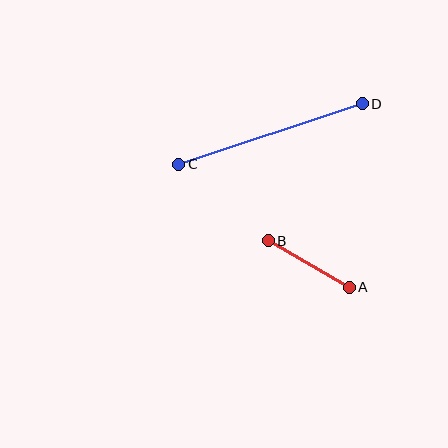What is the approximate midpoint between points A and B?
The midpoint is at approximately (309, 264) pixels.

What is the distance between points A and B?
The distance is approximately 94 pixels.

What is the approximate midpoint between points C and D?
The midpoint is at approximately (270, 134) pixels.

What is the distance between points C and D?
The distance is approximately 193 pixels.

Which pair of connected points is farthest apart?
Points C and D are farthest apart.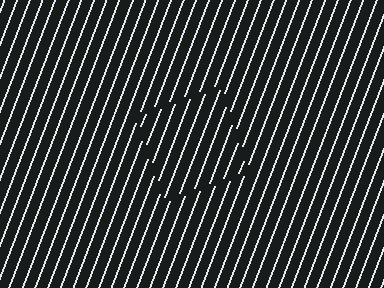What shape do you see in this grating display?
An illusory square. The interior of the shape contains the same grating, shifted by half a period — the contour is defined by the phase discontinuity where line-ends from the inner and outer gratings abut.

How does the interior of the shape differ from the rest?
The interior of the shape contains the same grating, shifted by half a period — the contour is defined by the phase discontinuity where line-ends from the inner and outer gratings abut.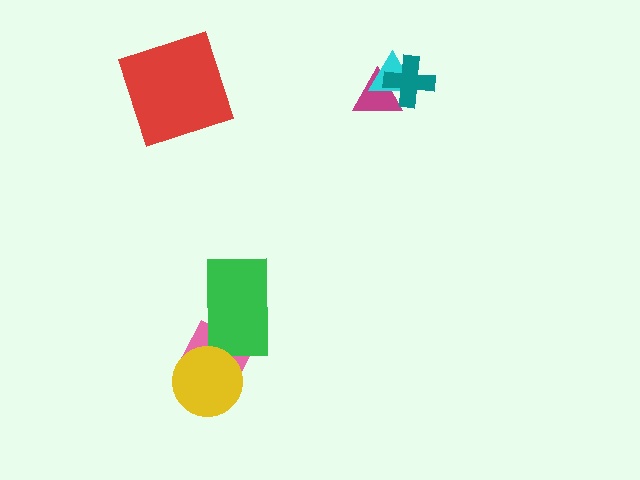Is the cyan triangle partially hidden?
Yes, it is partially covered by another shape.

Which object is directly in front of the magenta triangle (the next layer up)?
The cyan triangle is directly in front of the magenta triangle.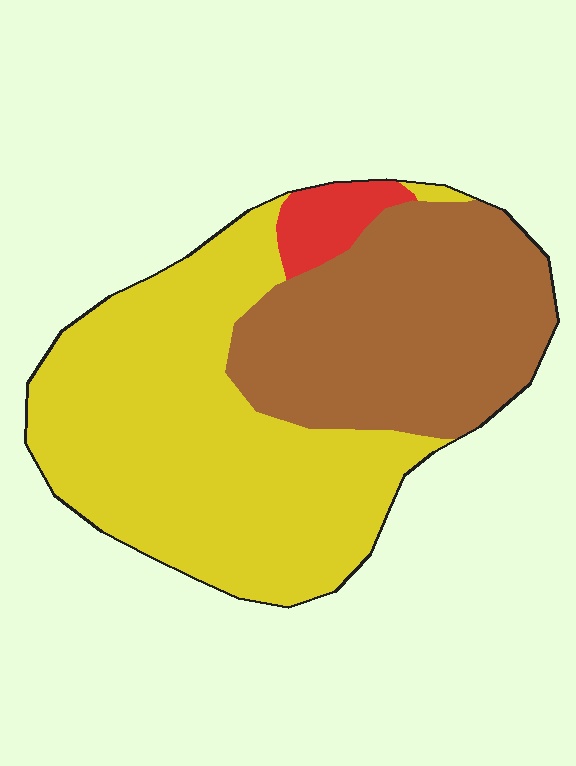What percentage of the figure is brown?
Brown takes up about three eighths (3/8) of the figure.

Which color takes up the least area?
Red, at roughly 5%.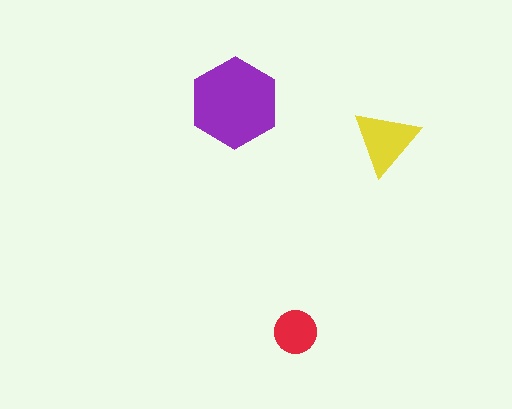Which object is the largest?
The purple hexagon.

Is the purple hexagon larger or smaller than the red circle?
Larger.